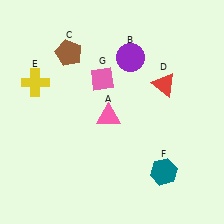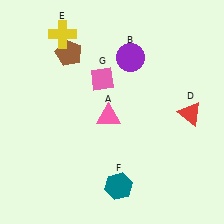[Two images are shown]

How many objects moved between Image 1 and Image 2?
3 objects moved between the two images.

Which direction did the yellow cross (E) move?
The yellow cross (E) moved up.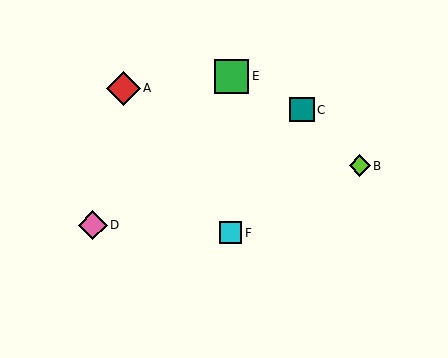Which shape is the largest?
The red diamond (labeled A) is the largest.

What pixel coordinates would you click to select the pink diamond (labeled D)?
Click at (93, 225) to select the pink diamond D.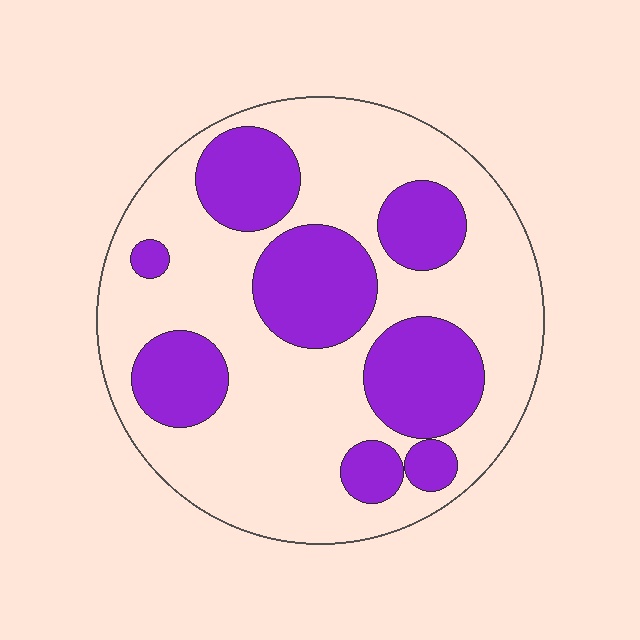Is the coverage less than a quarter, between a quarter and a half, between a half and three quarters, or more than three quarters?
Between a quarter and a half.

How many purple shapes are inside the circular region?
8.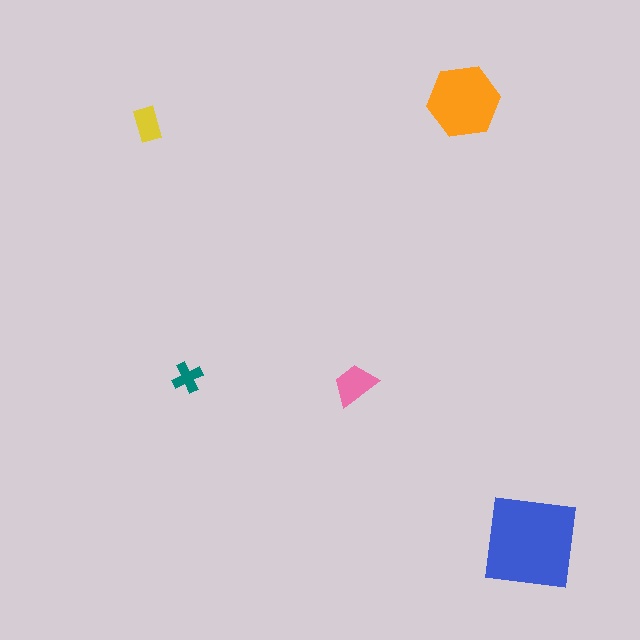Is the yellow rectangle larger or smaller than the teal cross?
Larger.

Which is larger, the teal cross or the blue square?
The blue square.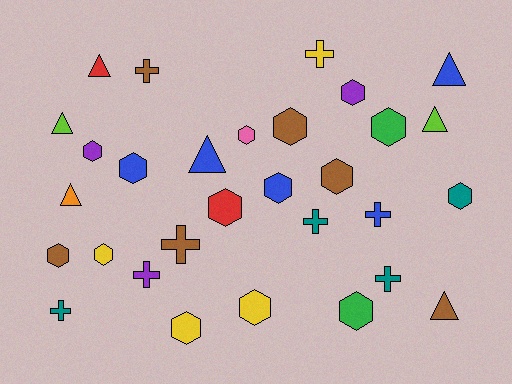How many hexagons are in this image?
There are 15 hexagons.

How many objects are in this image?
There are 30 objects.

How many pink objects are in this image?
There is 1 pink object.